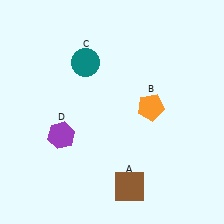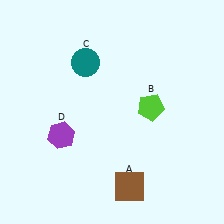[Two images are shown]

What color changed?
The pentagon (B) changed from orange in Image 1 to lime in Image 2.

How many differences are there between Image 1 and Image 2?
There is 1 difference between the two images.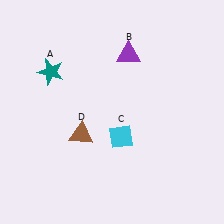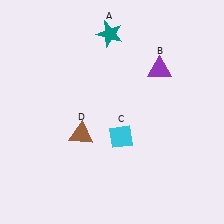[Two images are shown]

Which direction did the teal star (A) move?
The teal star (A) moved right.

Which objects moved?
The objects that moved are: the teal star (A), the purple triangle (B).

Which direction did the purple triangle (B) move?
The purple triangle (B) moved right.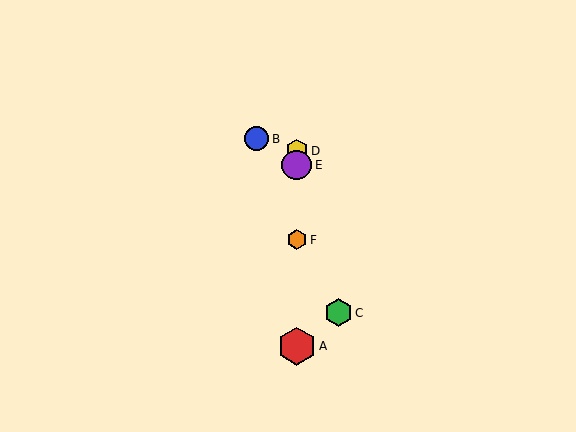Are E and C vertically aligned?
No, E is at x≈297 and C is at x≈338.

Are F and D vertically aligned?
Yes, both are at x≈297.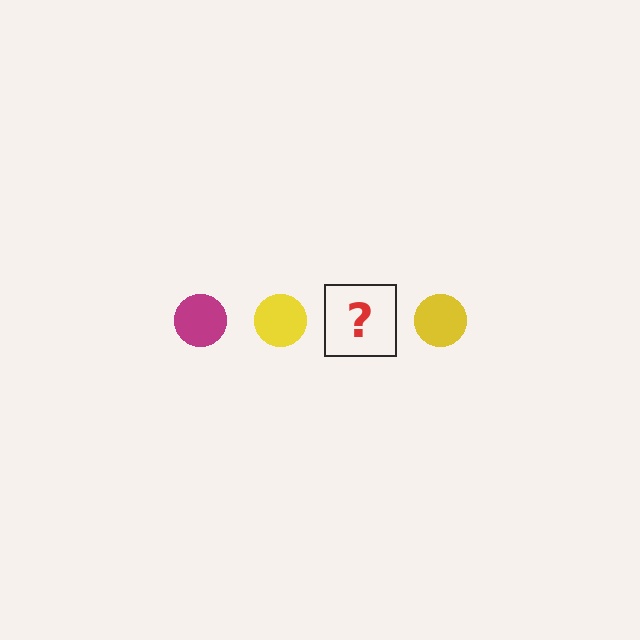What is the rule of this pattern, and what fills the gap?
The rule is that the pattern cycles through magenta, yellow circles. The gap should be filled with a magenta circle.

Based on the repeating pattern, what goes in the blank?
The blank should be a magenta circle.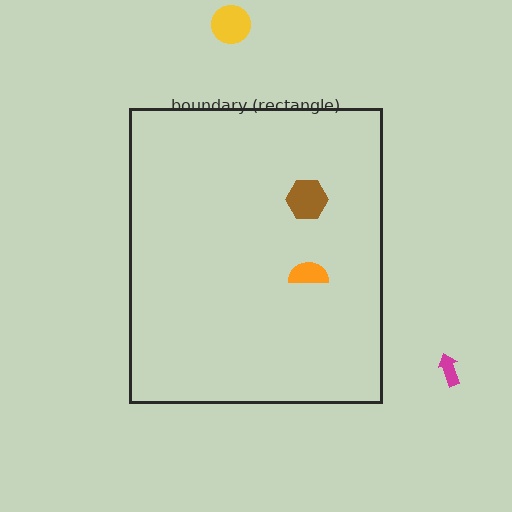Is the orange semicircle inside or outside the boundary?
Inside.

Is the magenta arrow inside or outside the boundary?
Outside.